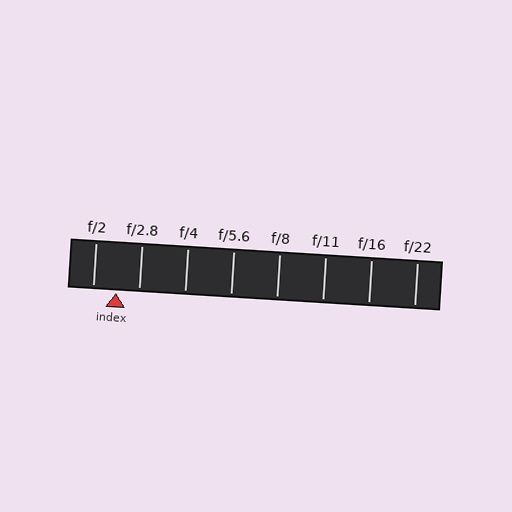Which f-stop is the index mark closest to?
The index mark is closest to f/2.8.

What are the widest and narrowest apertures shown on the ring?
The widest aperture shown is f/2 and the narrowest is f/22.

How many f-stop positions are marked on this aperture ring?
There are 8 f-stop positions marked.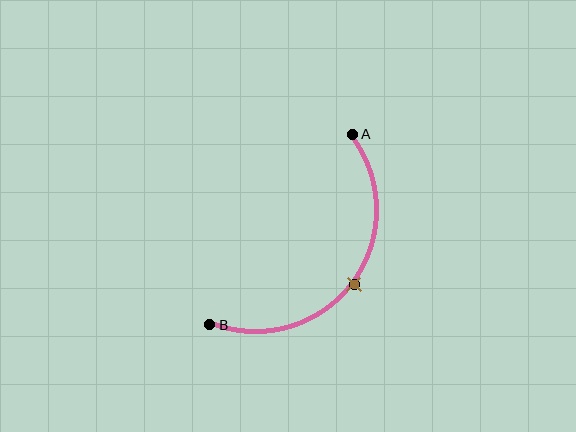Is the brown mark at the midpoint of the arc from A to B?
Yes. The brown mark lies on the arc at equal arc-length from both A and B — it is the arc midpoint.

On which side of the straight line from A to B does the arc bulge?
The arc bulges below and to the right of the straight line connecting A and B.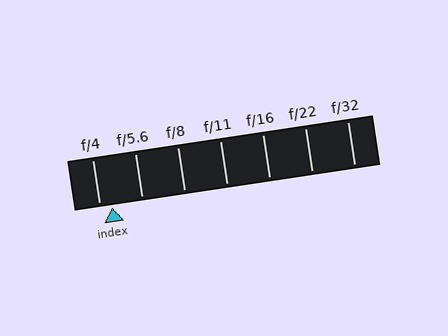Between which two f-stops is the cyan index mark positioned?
The index mark is between f/4 and f/5.6.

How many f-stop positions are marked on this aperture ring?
There are 7 f-stop positions marked.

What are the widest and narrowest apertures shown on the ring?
The widest aperture shown is f/4 and the narrowest is f/32.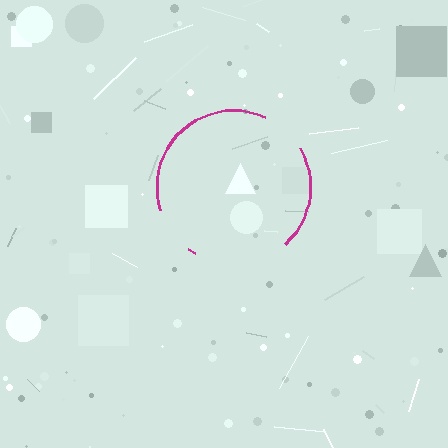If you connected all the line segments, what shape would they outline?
They would outline a circle.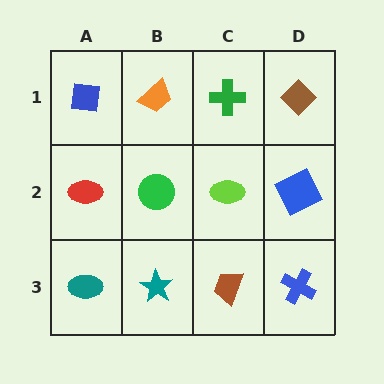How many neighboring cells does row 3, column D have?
2.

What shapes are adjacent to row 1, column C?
A lime ellipse (row 2, column C), an orange trapezoid (row 1, column B), a brown diamond (row 1, column D).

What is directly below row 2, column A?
A teal ellipse.